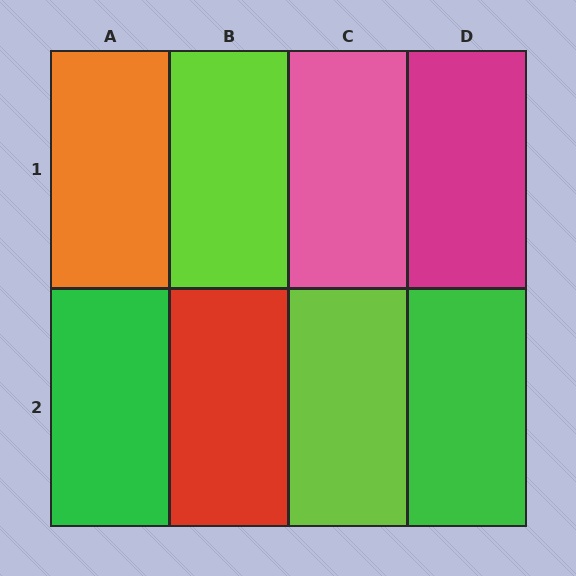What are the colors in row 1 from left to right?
Orange, lime, pink, magenta.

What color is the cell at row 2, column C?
Lime.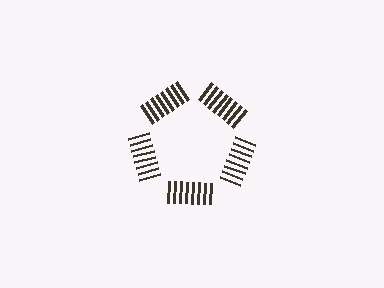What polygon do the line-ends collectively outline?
An illusory pentagon — the line segments terminate on its edges but no continuous stroke is drawn.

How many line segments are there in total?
40 — 8 along each of the 5 edges.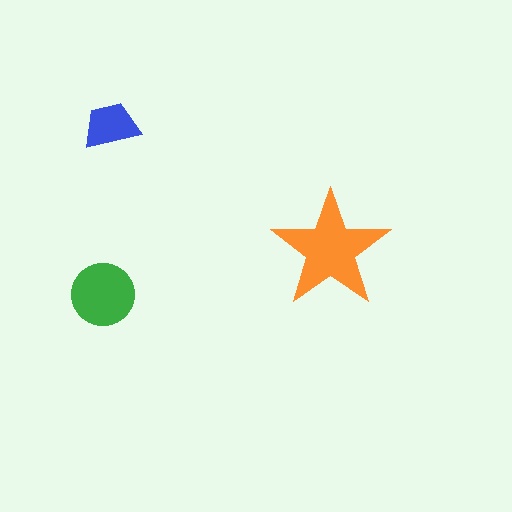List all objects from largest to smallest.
The orange star, the green circle, the blue trapezoid.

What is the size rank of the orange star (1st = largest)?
1st.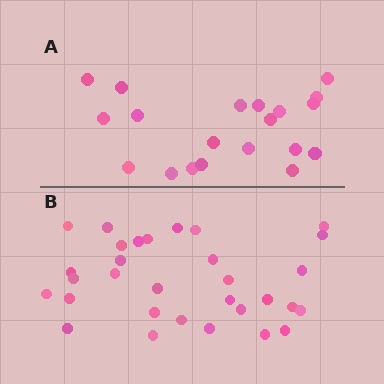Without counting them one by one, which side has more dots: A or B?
Region B (the bottom region) has more dots.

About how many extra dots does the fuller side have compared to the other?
Region B has roughly 12 or so more dots than region A.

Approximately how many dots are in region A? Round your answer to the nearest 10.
About 20 dots.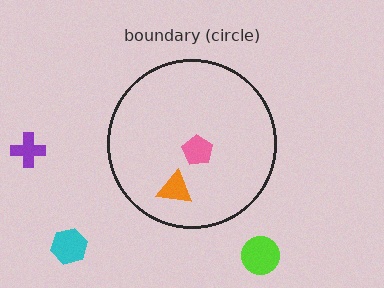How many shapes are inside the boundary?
2 inside, 3 outside.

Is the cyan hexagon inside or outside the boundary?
Outside.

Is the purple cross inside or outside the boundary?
Outside.